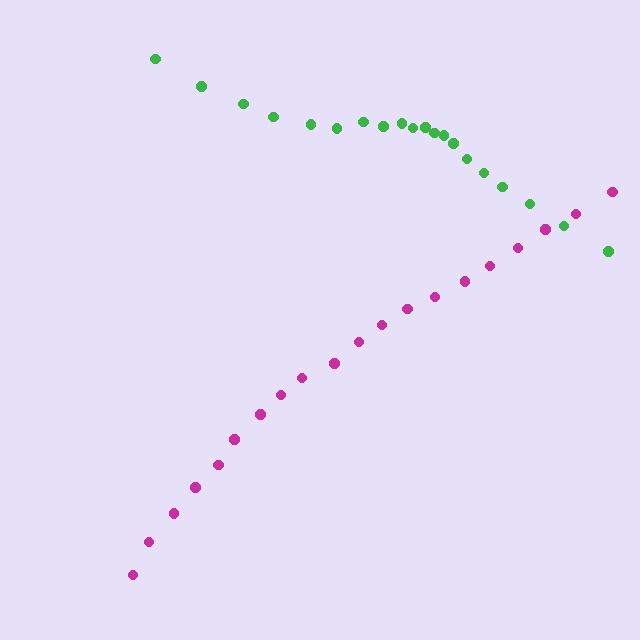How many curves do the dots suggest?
There are 2 distinct paths.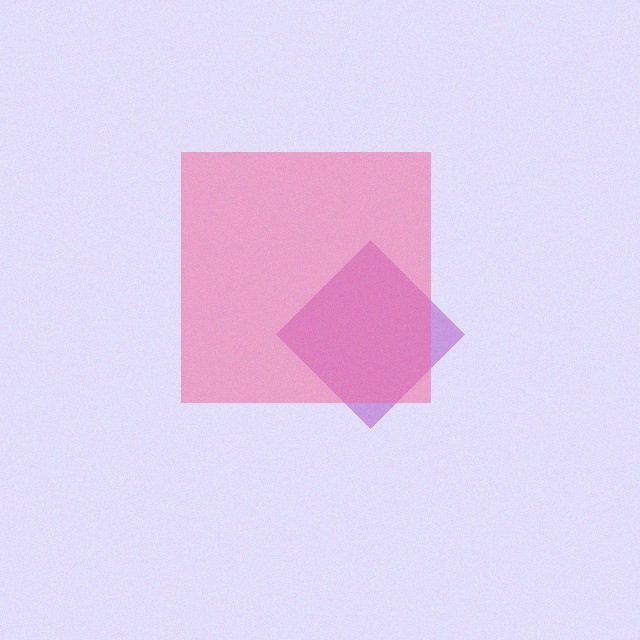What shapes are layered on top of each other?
The layered shapes are: a purple diamond, a pink square.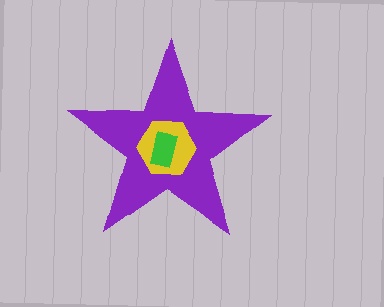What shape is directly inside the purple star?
The yellow hexagon.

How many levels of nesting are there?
3.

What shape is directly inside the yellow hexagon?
The green rectangle.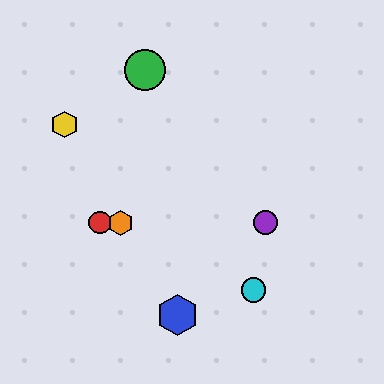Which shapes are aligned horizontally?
The red circle, the purple circle, the orange hexagon are aligned horizontally.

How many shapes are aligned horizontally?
3 shapes (the red circle, the purple circle, the orange hexagon) are aligned horizontally.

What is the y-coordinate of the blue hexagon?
The blue hexagon is at y≈315.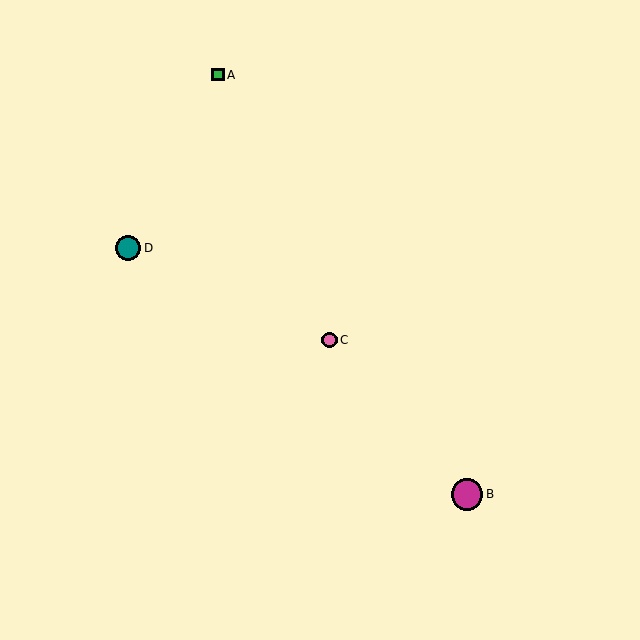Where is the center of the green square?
The center of the green square is at (218, 75).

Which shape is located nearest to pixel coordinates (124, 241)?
The teal circle (labeled D) at (128, 248) is nearest to that location.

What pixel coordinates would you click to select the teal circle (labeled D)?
Click at (128, 248) to select the teal circle D.